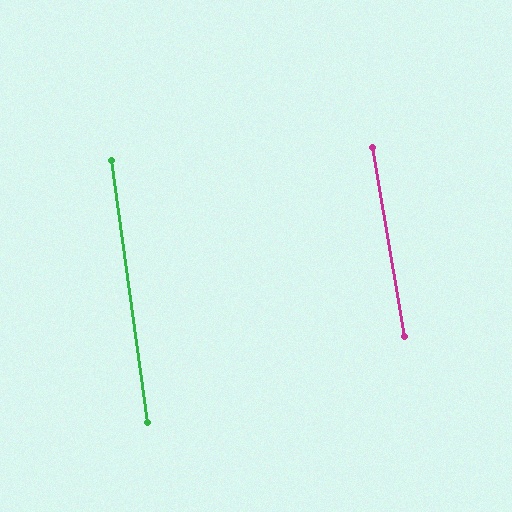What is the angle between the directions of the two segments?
Approximately 2 degrees.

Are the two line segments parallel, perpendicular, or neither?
Parallel — their directions differ by only 1.9°.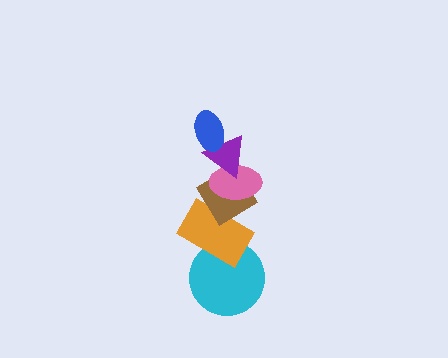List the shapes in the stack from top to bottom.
From top to bottom: the blue ellipse, the purple triangle, the pink ellipse, the brown diamond, the orange rectangle, the cyan circle.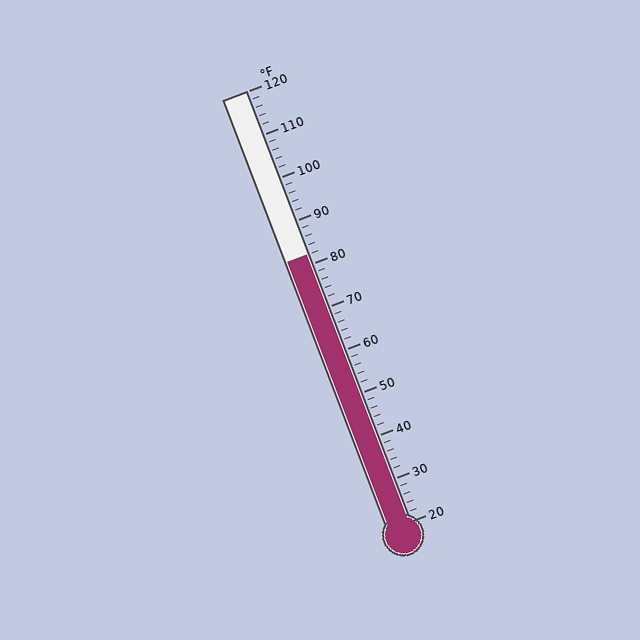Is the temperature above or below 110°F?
The temperature is below 110°F.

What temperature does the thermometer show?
The thermometer shows approximately 82°F.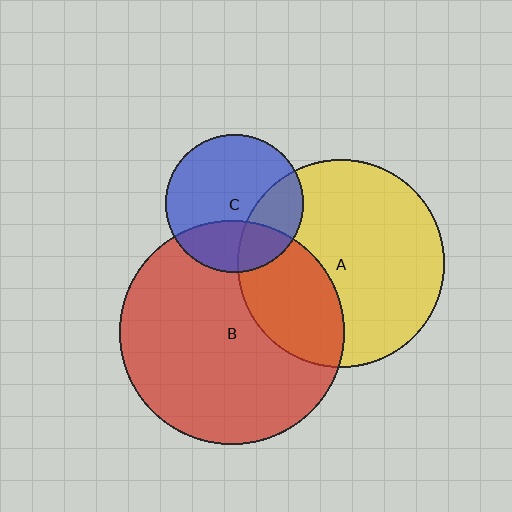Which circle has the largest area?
Circle B (red).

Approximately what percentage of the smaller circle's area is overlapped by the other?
Approximately 30%.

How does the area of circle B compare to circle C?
Approximately 2.7 times.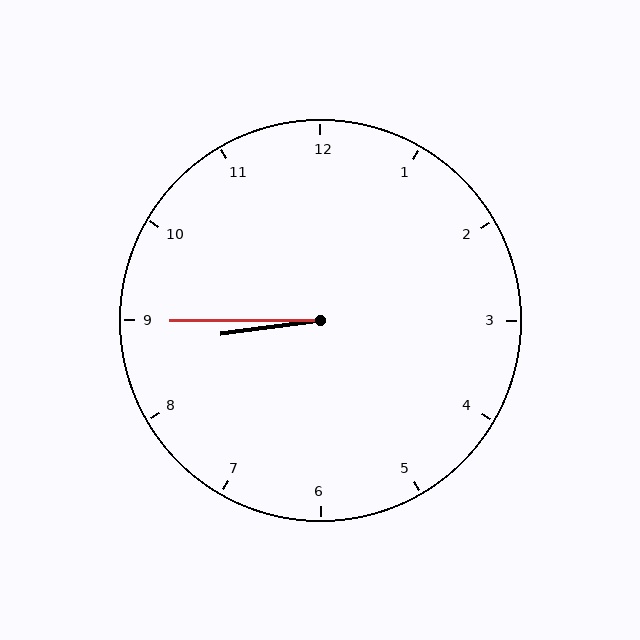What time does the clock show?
8:45.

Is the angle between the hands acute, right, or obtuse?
It is acute.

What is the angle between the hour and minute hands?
Approximately 8 degrees.